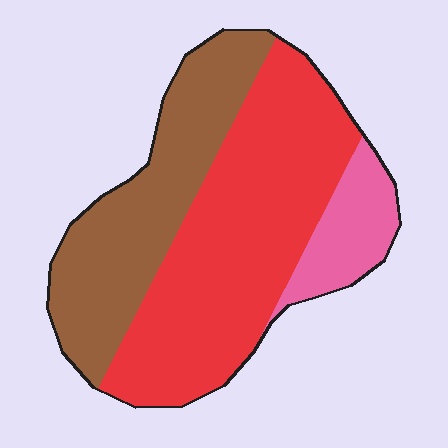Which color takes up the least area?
Pink, at roughly 15%.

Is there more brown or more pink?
Brown.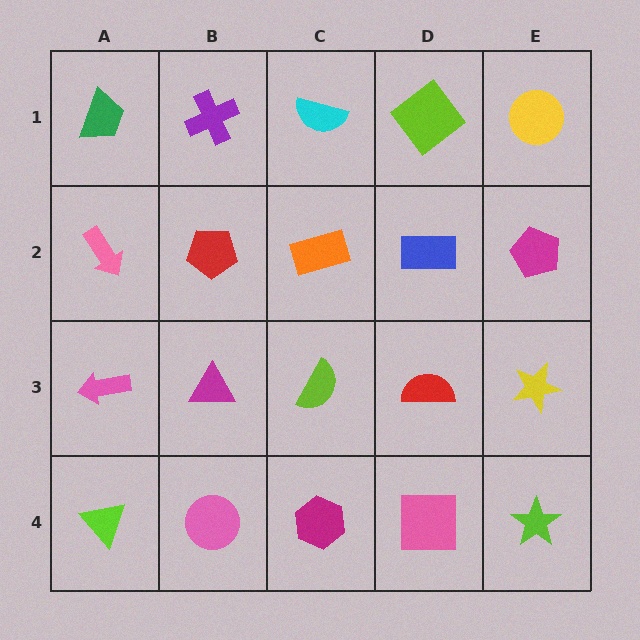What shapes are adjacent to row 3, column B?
A red pentagon (row 2, column B), a pink circle (row 4, column B), a pink arrow (row 3, column A), a lime semicircle (row 3, column C).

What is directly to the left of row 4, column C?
A pink circle.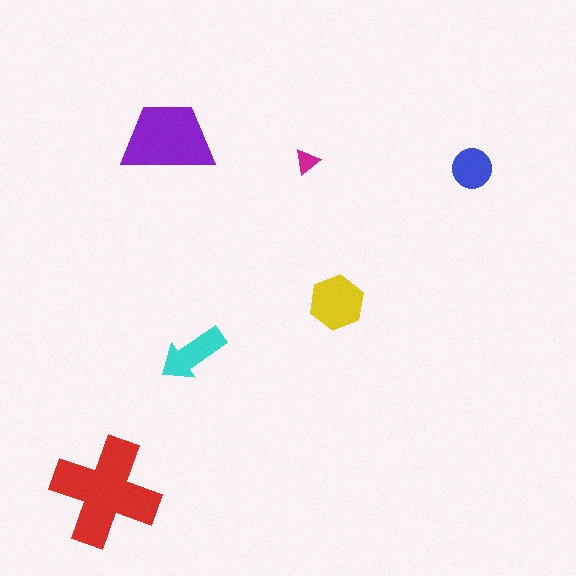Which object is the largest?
The red cross.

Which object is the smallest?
The magenta triangle.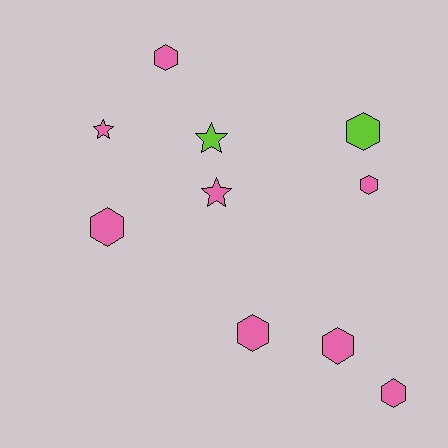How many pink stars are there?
There are 2 pink stars.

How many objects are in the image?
There are 10 objects.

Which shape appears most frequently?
Hexagon, with 7 objects.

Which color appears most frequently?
Pink, with 8 objects.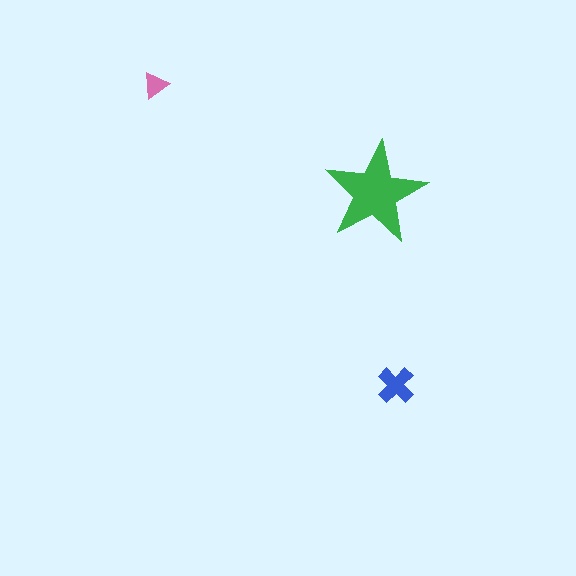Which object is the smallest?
The pink triangle.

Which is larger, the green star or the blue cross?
The green star.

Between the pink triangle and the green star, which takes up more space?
The green star.